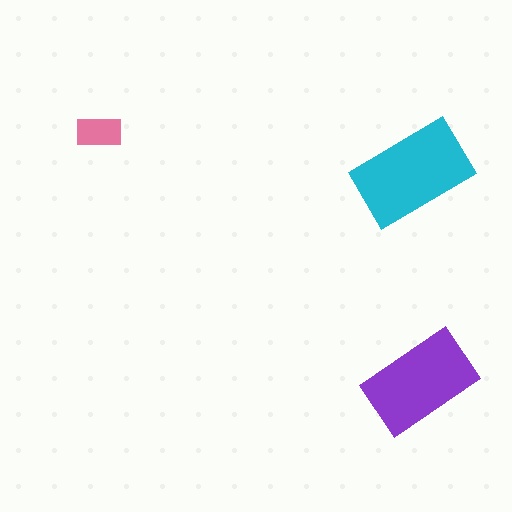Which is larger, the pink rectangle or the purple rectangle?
The purple one.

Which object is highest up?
The pink rectangle is topmost.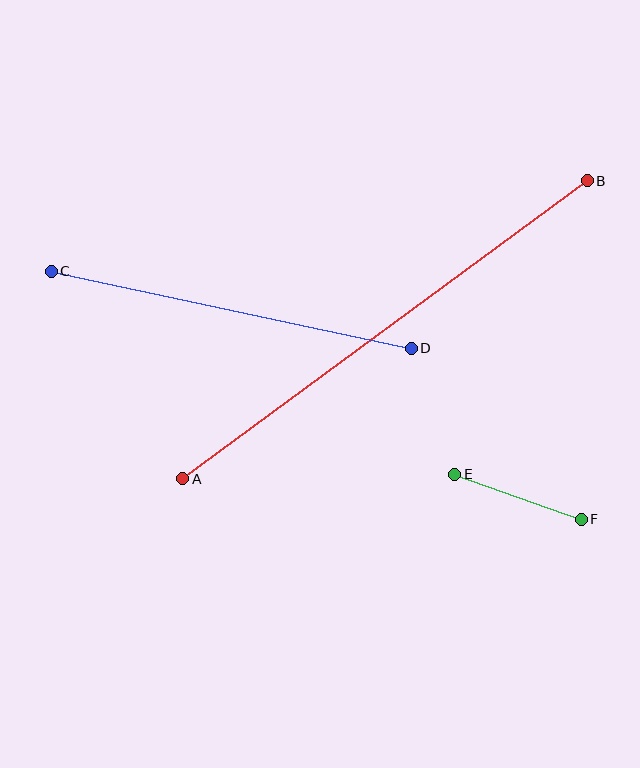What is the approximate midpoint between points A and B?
The midpoint is at approximately (385, 330) pixels.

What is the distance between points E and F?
The distance is approximately 134 pixels.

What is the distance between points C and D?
The distance is approximately 368 pixels.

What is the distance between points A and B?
The distance is approximately 502 pixels.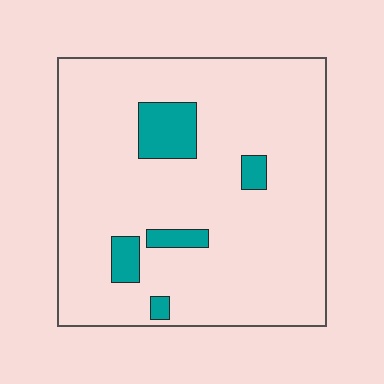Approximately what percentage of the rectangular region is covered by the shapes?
Approximately 10%.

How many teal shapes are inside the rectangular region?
5.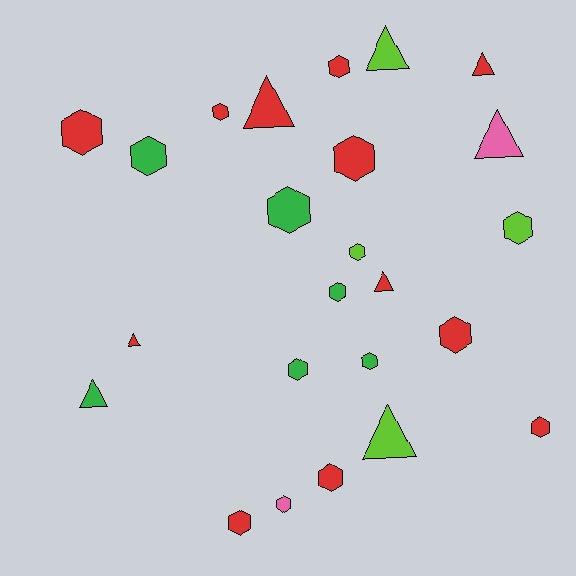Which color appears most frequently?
Red, with 12 objects.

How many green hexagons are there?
There are 5 green hexagons.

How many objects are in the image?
There are 24 objects.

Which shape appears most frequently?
Hexagon, with 16 objects.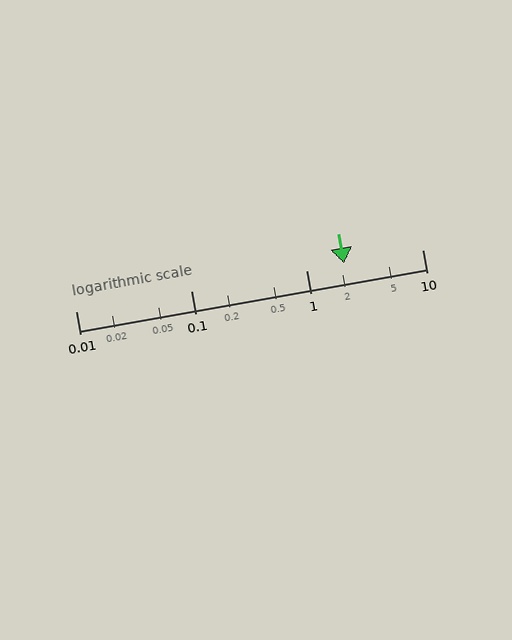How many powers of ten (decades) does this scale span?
The scale spans 3 decades, from 0.01 to 10.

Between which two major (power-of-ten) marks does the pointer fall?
The pointer is between 1 and 10.